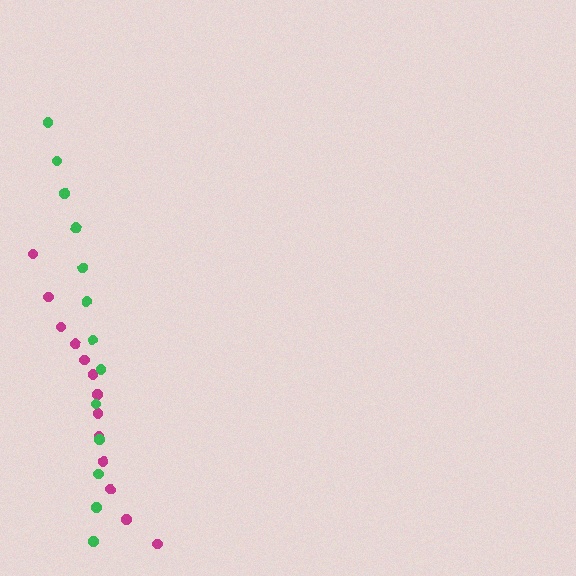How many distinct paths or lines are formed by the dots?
There are 2 distinct paths.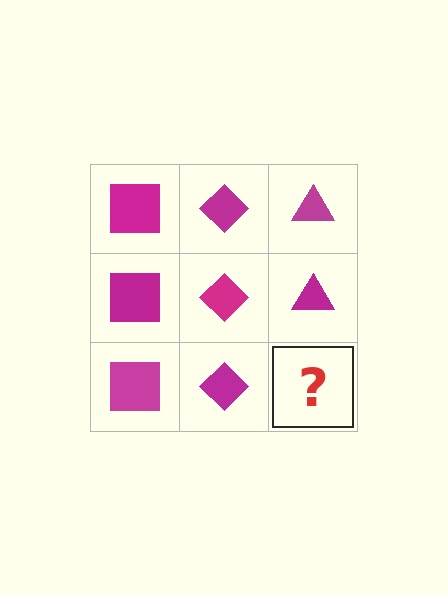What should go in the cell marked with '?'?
The missing cell should contain a magenta triangle.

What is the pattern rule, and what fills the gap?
The rule is that each column has a consistent shape. The gap should be filled with a magenta triangle.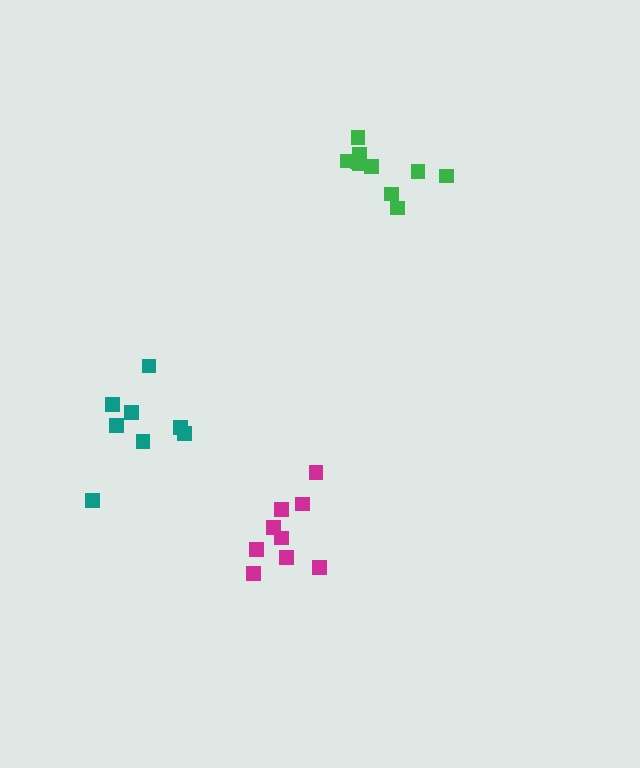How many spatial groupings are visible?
There are 3 spatial groupings.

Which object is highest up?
The green cluster is topmost.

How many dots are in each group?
Group 1: 10 dots, Group 2: 8 dots, Group 3: 9 dots (27 total).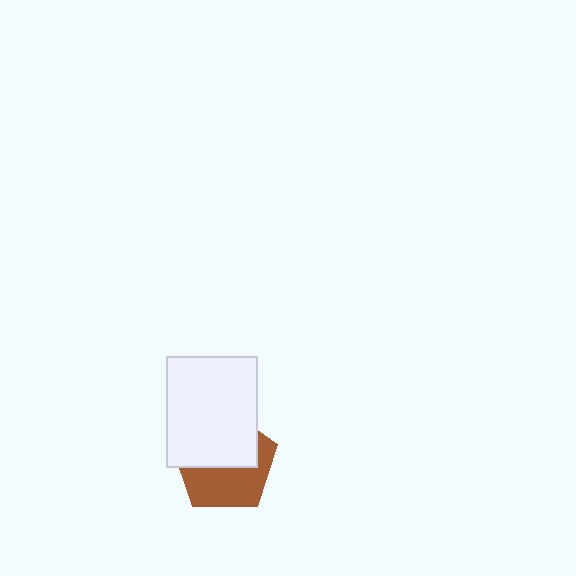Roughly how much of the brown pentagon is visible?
About half of it is visible (roughly 49%).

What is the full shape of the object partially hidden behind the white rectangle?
The partially hidden object is a brown pentagon.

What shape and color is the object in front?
The object in front is a white rectangle.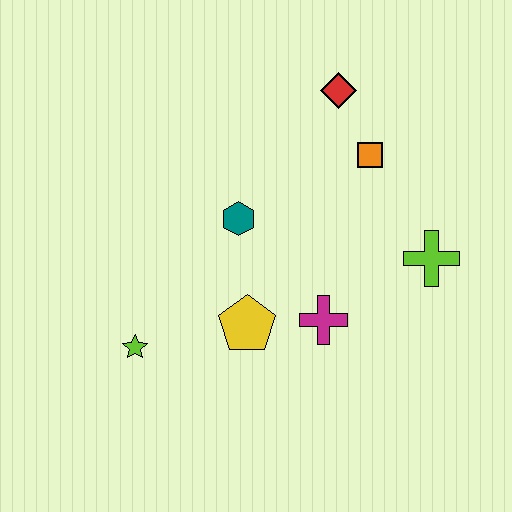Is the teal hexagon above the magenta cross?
Yes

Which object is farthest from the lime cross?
The lime star is farthest from the lime cross.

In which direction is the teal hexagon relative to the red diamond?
The teal hexagon is below the red diamond.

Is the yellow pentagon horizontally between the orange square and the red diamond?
No